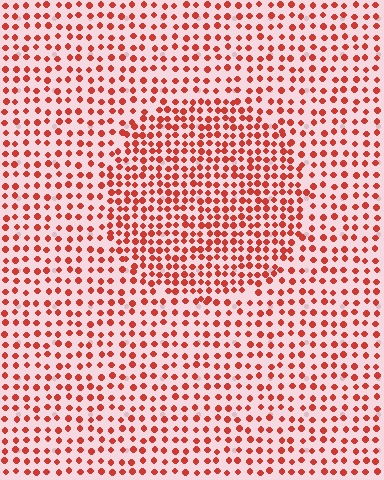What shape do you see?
I see a circle.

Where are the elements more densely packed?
The elements are more densely packed inside the circle boundary.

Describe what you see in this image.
The image contains small red elements arranged at two different densities. A circle-shaped region is visible where the elements are more densely packed than the surrounding area.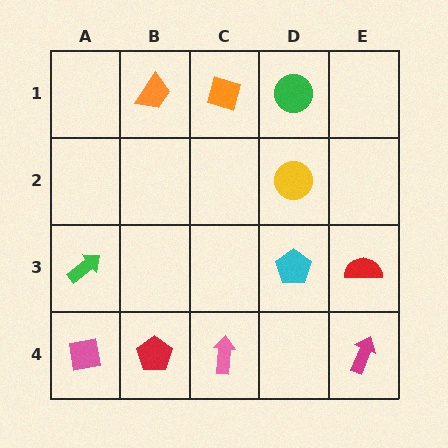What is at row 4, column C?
A pink arrow.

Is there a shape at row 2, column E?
No, that cell is empty.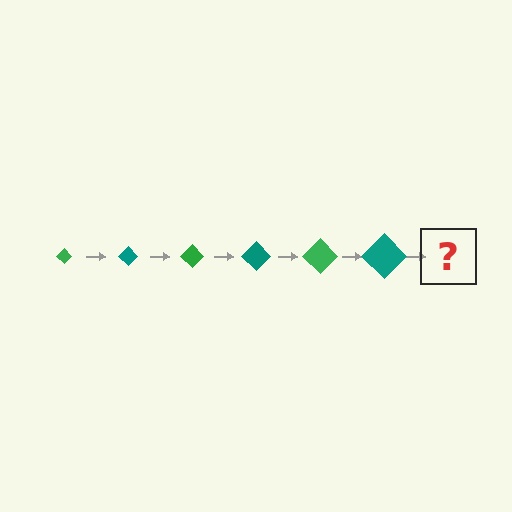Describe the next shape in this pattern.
It should be a green diamond, larger than the previous one.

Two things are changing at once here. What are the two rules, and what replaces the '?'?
The two rules are that the diamond grows larger each step and the color cycles through green and teal. The '?' should be a green diamond, larger than the previous one.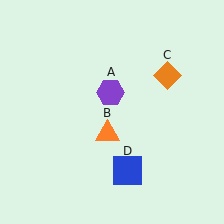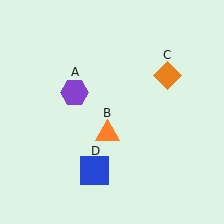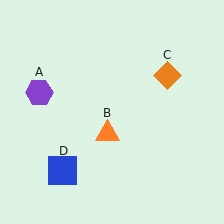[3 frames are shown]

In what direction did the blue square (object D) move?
The blue square (object D) moved left.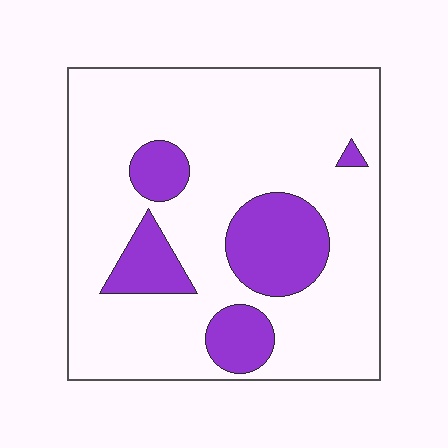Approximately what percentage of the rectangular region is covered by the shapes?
Approximately 20%.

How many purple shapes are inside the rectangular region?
5.